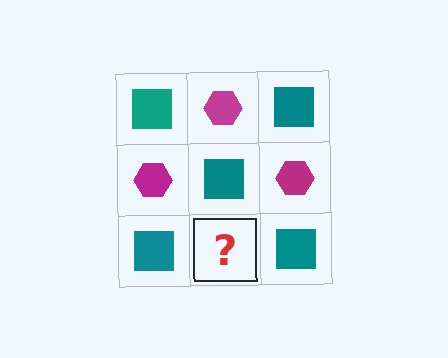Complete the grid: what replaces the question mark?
The question mark should be replaced with a magenta hexagon.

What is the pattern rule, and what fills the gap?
The rule is that it alternates teal square and magenta hexagon in a checkerboard pattern. The gap should be filled with a magenta hexagon.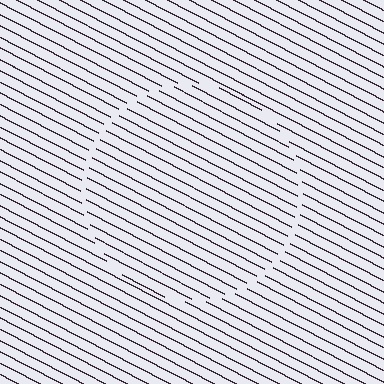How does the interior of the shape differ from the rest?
The interior of the shape contains the same grating, shifted by half a period — the contour is defined by the phase discontinuity where line-ends from the inner and outer gratings abut.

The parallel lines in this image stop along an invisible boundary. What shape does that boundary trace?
An illusory circle. The interior of the shape contains the same grating, shifted by half a period — the contour is defined by the phase discontinuity where line-ends from the inner and outer gratings abut.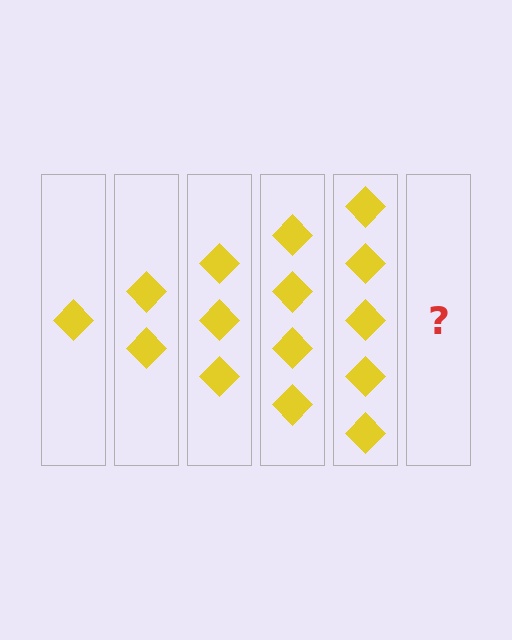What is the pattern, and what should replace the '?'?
The pattern is that each step adds one more diamond. The '?' should be 6 diamonds.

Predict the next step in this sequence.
The next step is 6 diamonds.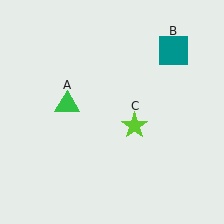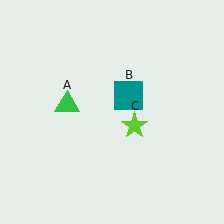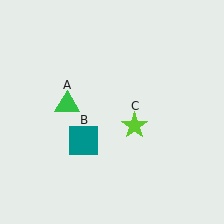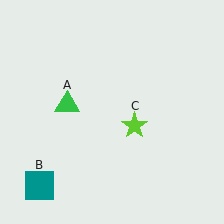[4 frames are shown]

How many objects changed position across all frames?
1 object changed position: teal square (object B).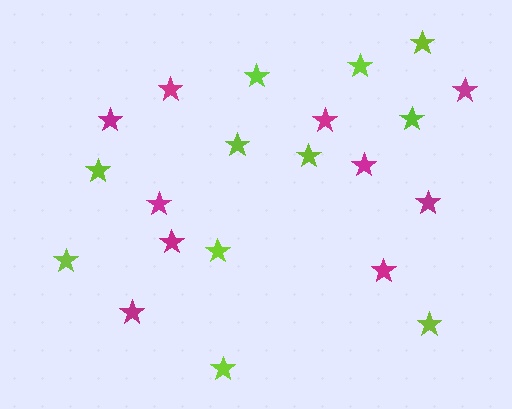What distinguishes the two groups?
There are 2 groups: one group of magenta stars (10) and one group of lime stars (11).